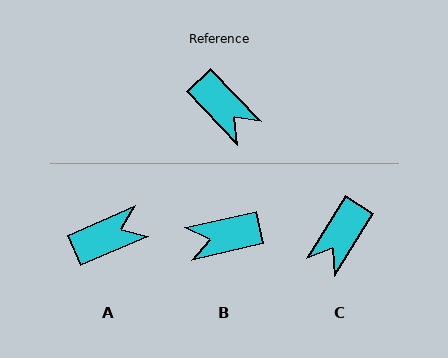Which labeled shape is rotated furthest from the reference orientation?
B, about 121 degrees away.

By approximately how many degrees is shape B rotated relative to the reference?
Approximately 121 degrees clockwise.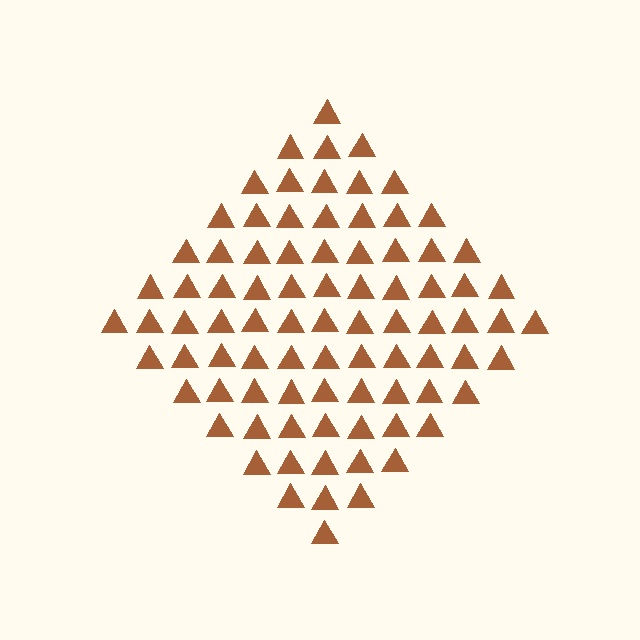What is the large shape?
The large shape is a diamond.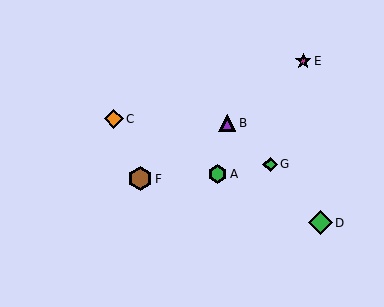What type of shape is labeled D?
Shape D is a green diamond.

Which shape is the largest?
The brown hexagon (labeled F) is the largest.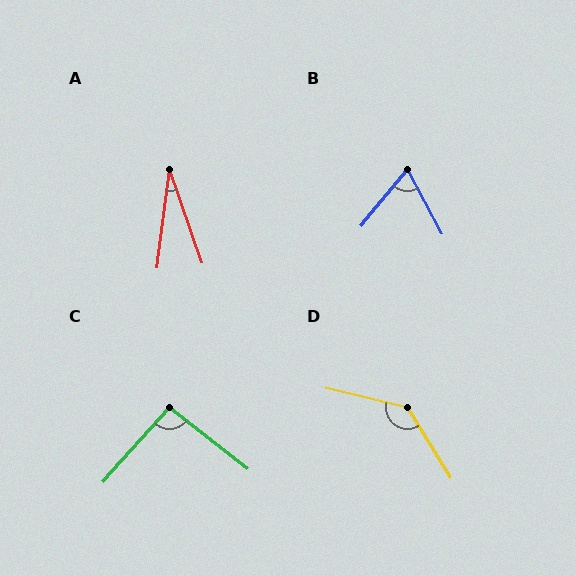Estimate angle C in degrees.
Approximately 94 degrees.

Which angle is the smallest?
A, at approximately 26 degrees.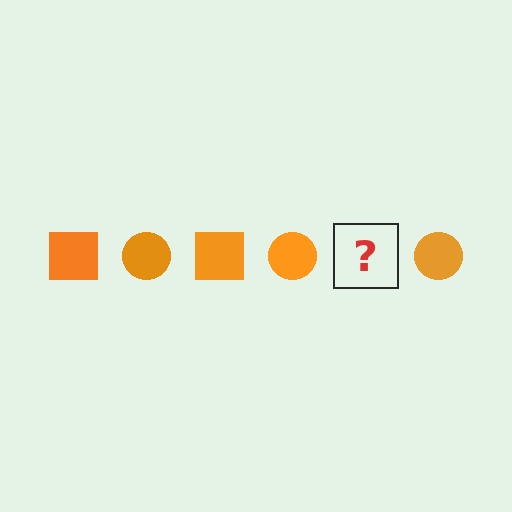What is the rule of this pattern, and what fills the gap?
The rule is that the pattern cycles through square, circle shapes in orange. The gap should be filled with an orange square.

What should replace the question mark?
The question mark should be replaced with an orange square.